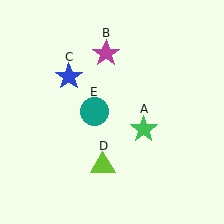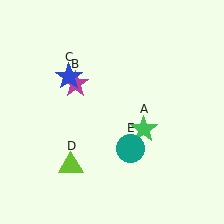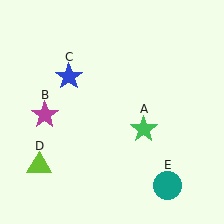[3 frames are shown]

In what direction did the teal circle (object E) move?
The teal circle (object E) moved down and to the right.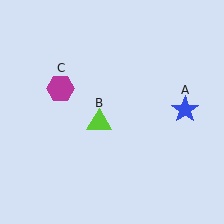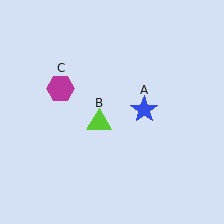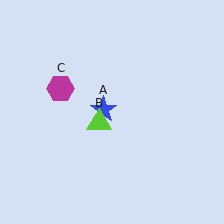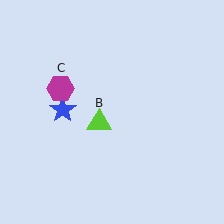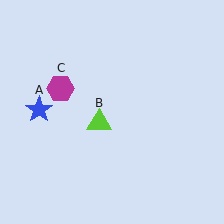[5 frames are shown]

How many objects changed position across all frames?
1 object changed position: blue star (object A).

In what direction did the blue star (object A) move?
The blue star (object A) moved left.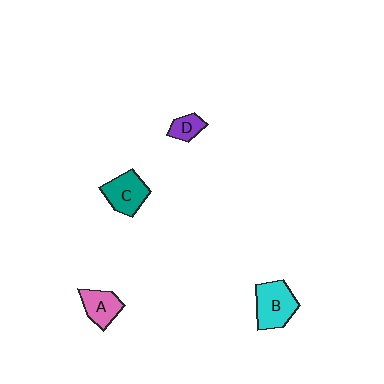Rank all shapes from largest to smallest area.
From largest to smallest: B (cyan), C (teal), A (pink), D (purple).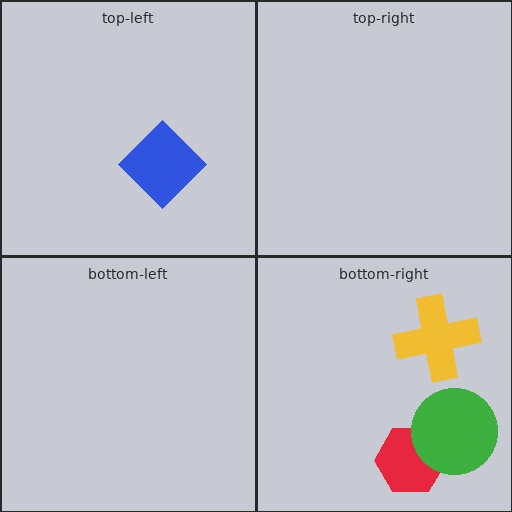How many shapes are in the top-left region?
1.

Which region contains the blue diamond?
The top-left region.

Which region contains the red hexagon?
The bottom-right region.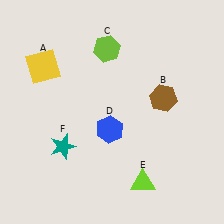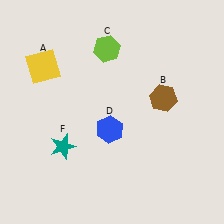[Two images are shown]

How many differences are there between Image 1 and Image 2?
There is 1 difference between the two images.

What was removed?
The lime triangle (E) was removed in Image 2.